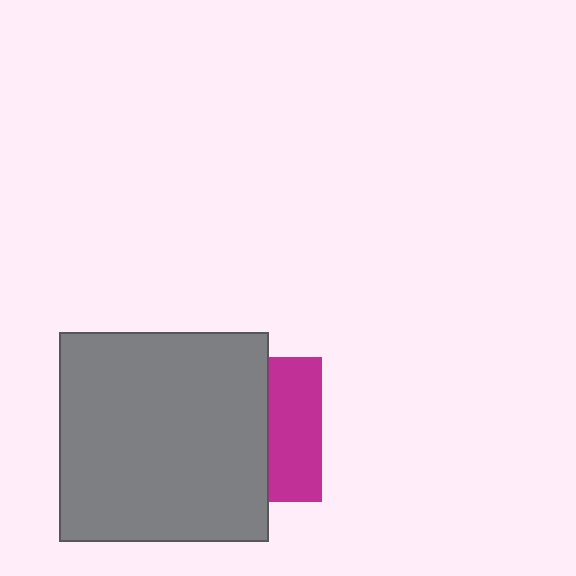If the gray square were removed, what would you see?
You would see the complete magenta square.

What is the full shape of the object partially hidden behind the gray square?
The partially hidden object is a magenta square.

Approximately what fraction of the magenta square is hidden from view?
Roughly 64% of the magenta square is hidden behind the gray square.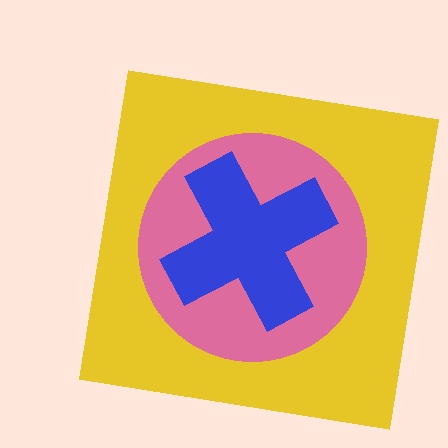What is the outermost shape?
The yellow square.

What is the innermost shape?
The blue cross.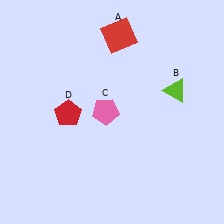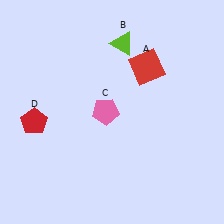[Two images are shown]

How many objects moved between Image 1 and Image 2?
3 objects moved between the two images.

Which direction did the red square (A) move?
The red square (A) moved down.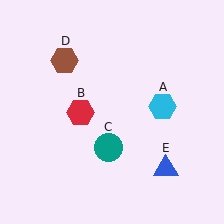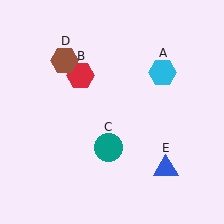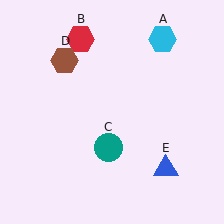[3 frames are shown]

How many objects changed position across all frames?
2 objects changed position: cyan hexagon (object A), red hexagon (object B).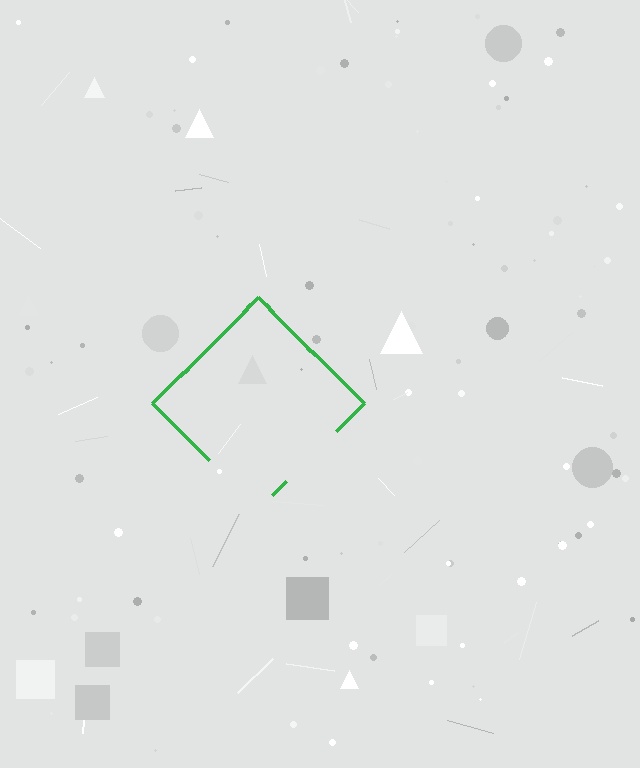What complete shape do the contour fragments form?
The contour fragments form a diamond.